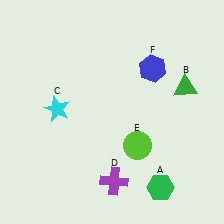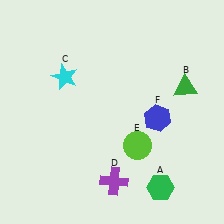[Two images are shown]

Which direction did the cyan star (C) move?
The cyan star (C) moved up.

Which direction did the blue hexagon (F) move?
The blue hexagon (F) moved down.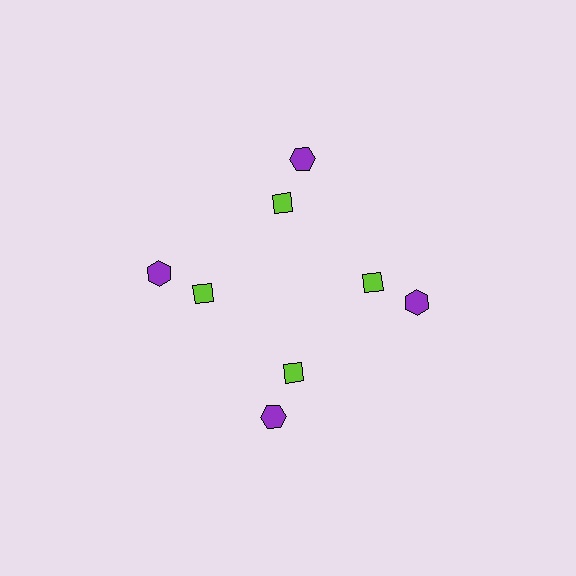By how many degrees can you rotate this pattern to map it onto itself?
The pattern maps onto itself every 90 degrees of rotation.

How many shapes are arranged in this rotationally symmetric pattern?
There are 8 shapes, arranged in 4 groups of 2.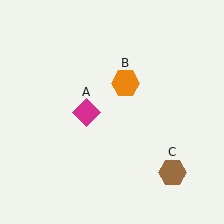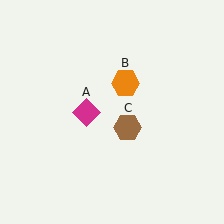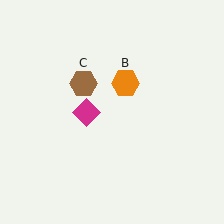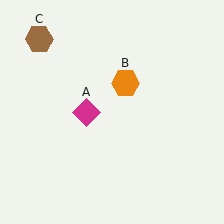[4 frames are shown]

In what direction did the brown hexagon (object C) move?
The brown hexagon (object C) moved up and to the left.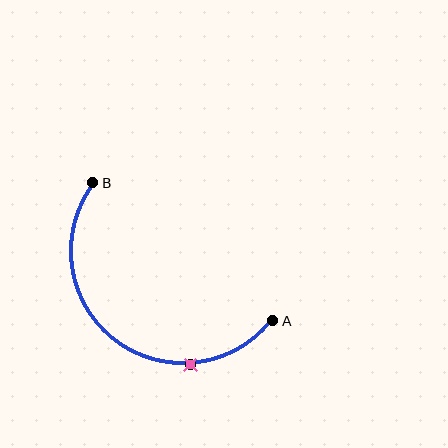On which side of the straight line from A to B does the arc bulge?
The arc bulges below and to the left of the straight line connecting A and B.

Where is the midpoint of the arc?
The arc midpoint is the point on the curve farthest from the straight line joining A and B. It sits below and to the left of that line.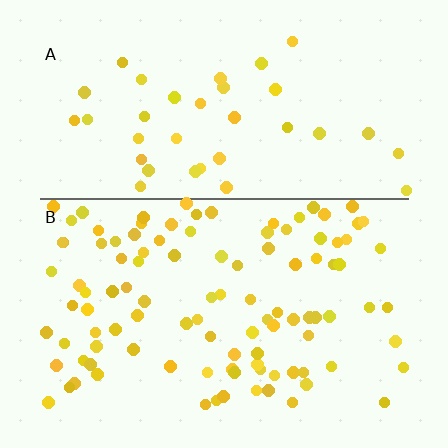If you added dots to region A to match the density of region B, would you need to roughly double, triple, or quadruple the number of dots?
Approximately triple.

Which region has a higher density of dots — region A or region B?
B (the bottom).